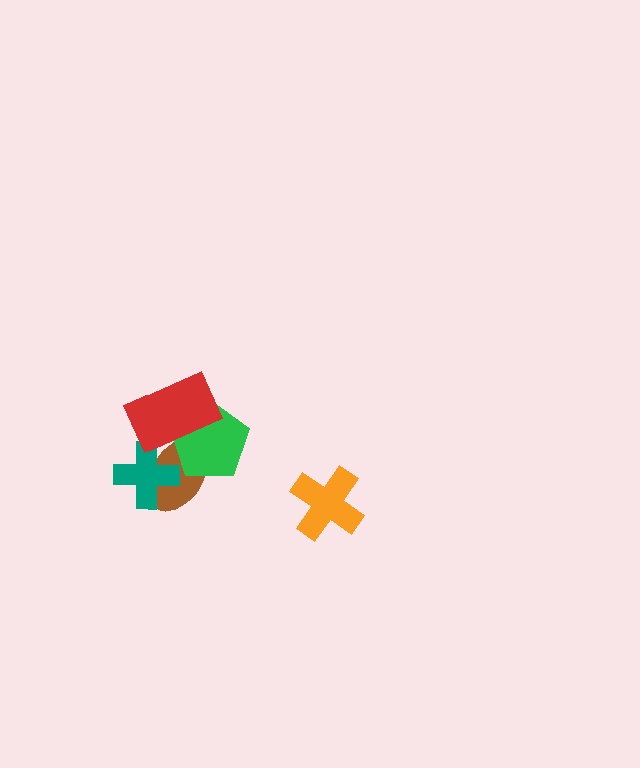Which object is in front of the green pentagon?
The red rectangle is in front of the green pentagon.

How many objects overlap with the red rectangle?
2 objects overlap with the red rectangle.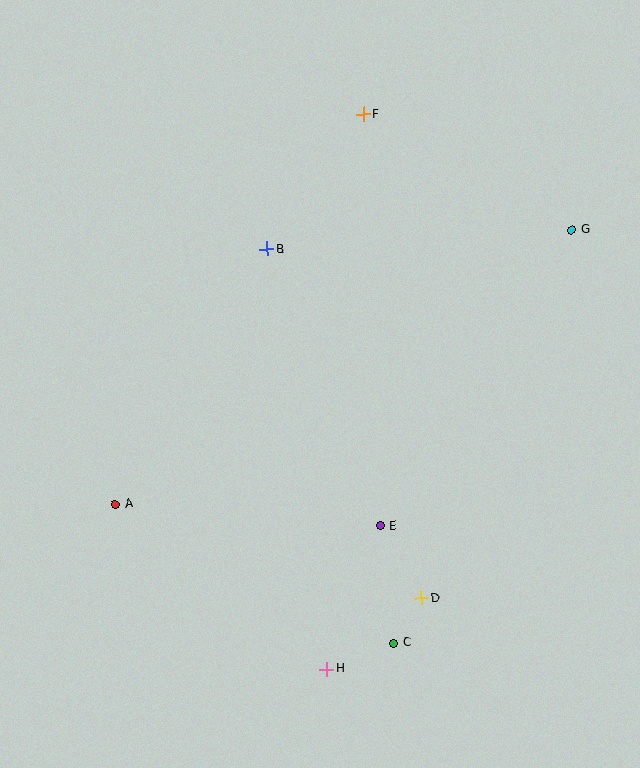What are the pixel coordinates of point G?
Point G is at (571, 230).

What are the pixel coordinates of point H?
Point H is at (327, 669).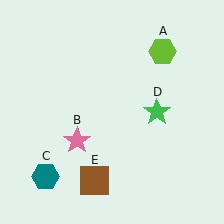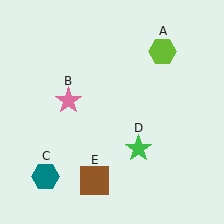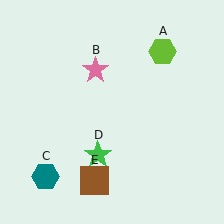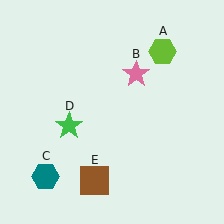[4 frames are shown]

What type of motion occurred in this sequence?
The pink star (object B), green star (object D) rotated clockwise around the center of the scene.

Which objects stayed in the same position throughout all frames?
Lime hexagon (object A) and teal hexagon (object C) and brown square (object E) remained stationary.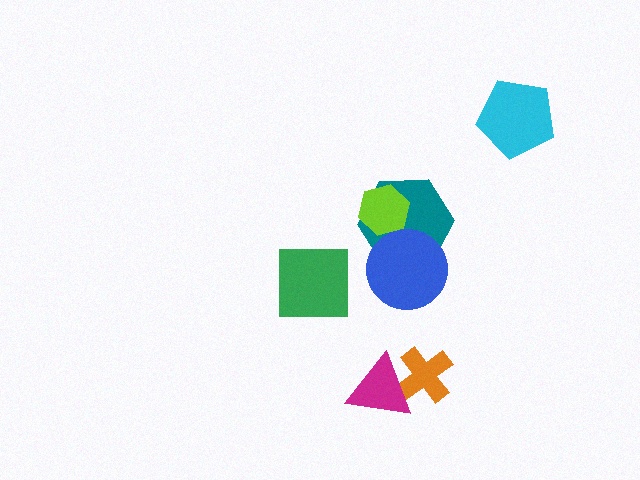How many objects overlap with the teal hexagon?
2 objects overlap with the teal hexagon.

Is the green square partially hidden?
No, no other shape covers it.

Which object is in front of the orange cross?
The magenta triangle is in front of the orange cross.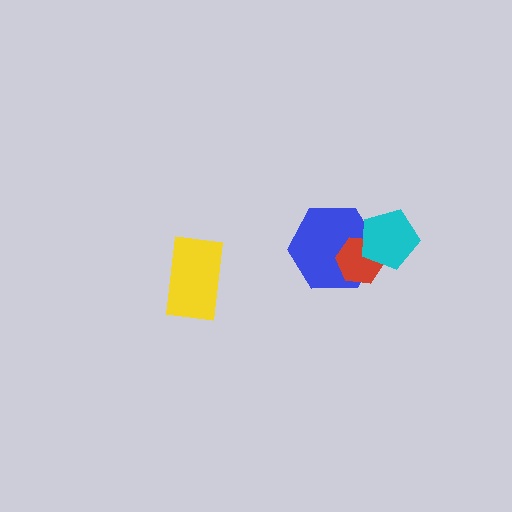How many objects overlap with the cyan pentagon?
2 objects overlap with the cyan pentagon.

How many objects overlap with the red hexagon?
2 objects overlap with the red hexagon.